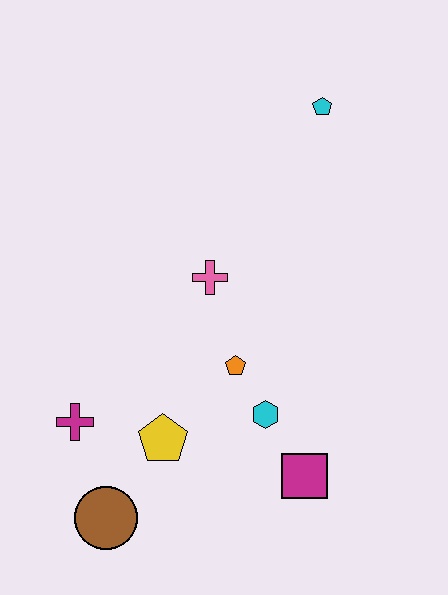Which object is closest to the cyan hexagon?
The orange pentagon is closest to the cyan hexagon.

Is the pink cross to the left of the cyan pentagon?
Yes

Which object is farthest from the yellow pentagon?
The cyan pentagon is farthest from the yellow pentagon.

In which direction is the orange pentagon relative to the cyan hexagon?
The orange pentagon is above the cyan hexagon.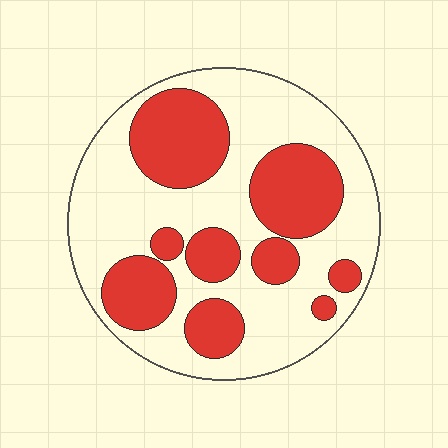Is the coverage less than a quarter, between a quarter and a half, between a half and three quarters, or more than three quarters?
Between a quarter and a half.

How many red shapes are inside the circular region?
9.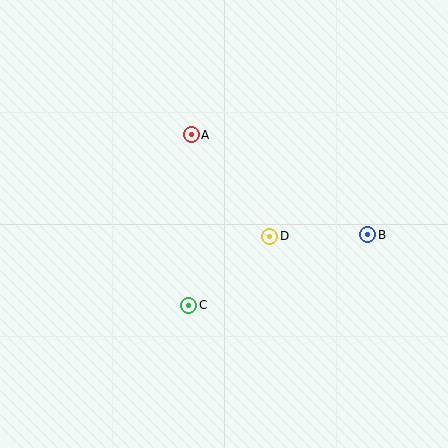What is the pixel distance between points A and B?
The distance between A and B is 203 pixels.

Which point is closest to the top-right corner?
Point B is closest to the top-right corner.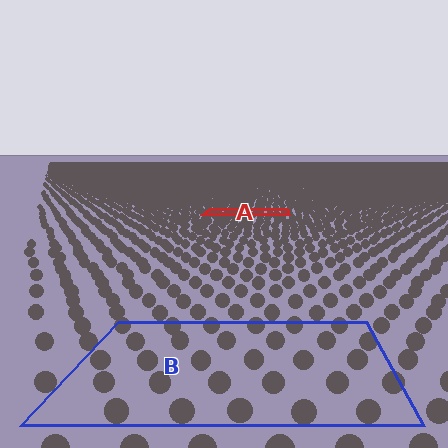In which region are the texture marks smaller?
The texture marks are smaller in region A, because it is farther away.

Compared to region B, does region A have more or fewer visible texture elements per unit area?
Region A has more texture elements per unit area — they are packed more densely because it is farther away.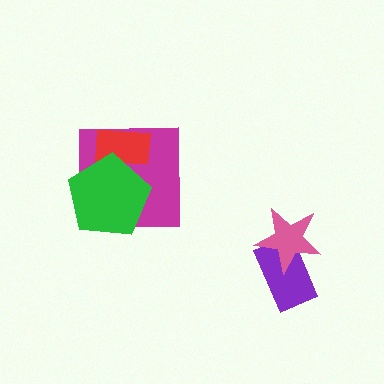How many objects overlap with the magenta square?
2 objects overlap with the magenta square.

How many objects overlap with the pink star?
1 object overlaps with the pink star.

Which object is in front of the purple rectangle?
The pink star is in front of the purple rectangle.